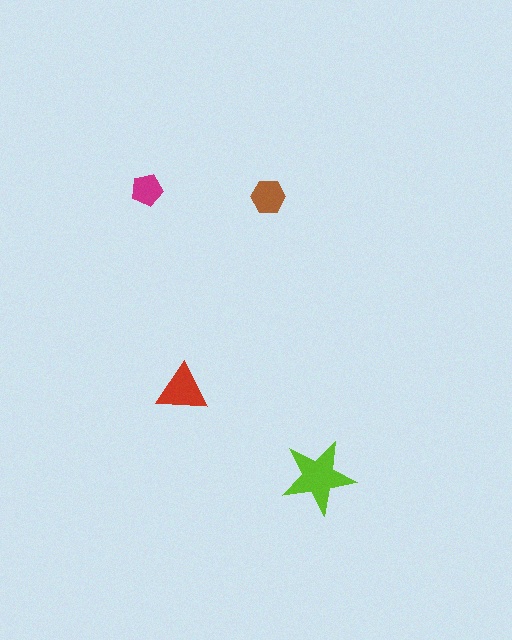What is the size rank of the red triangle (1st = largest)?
2nd.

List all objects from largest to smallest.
The lime star, the red triangle, the brown hexagon, the magenta pentagon.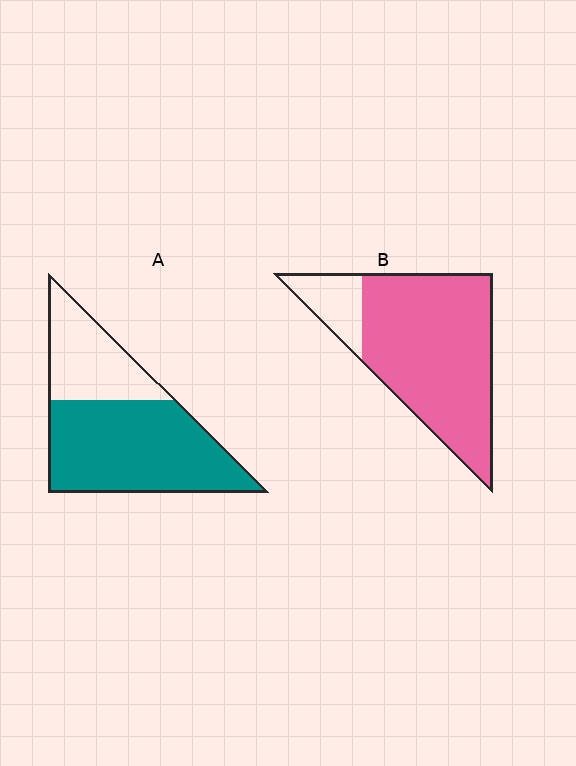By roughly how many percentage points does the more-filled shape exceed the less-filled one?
By roughly 15 percentage points (B over A).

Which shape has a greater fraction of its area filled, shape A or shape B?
Shape B.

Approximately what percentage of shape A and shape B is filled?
A is approximately 65% and B is approximately 85%.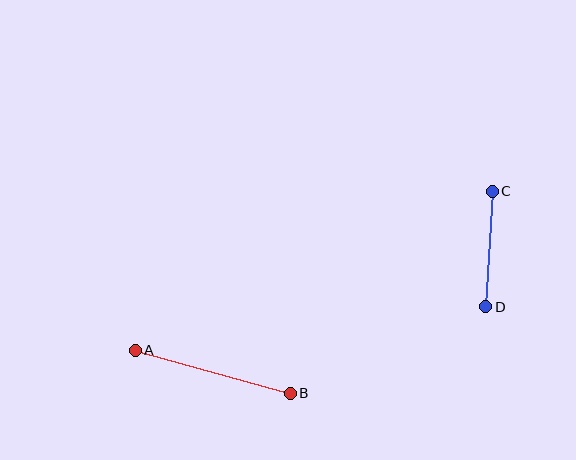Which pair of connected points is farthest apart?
Points A and B are farthest apart.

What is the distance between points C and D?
The distance is approximately 116 pixels.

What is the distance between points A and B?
The distance is approximately 161 pixels.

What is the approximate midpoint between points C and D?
The midpoint is at approximately (489, 249) pixels.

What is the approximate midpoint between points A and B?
The midpoint is at approximately (213, 372) pixels.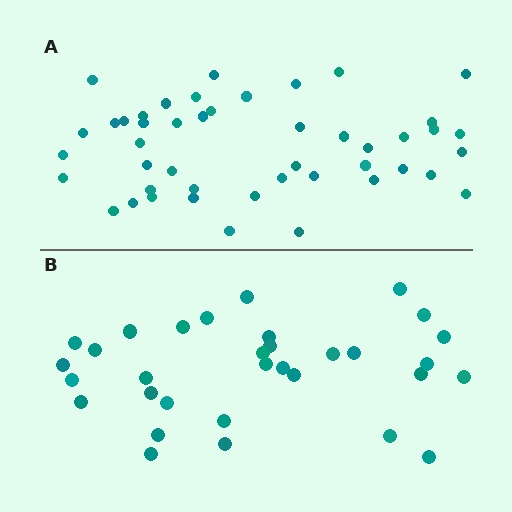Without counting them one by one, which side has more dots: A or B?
Region A (the top region) has more dots.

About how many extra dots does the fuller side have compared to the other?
Region A has approximately 15 more dots than region B.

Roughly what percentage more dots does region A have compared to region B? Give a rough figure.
About 45% more.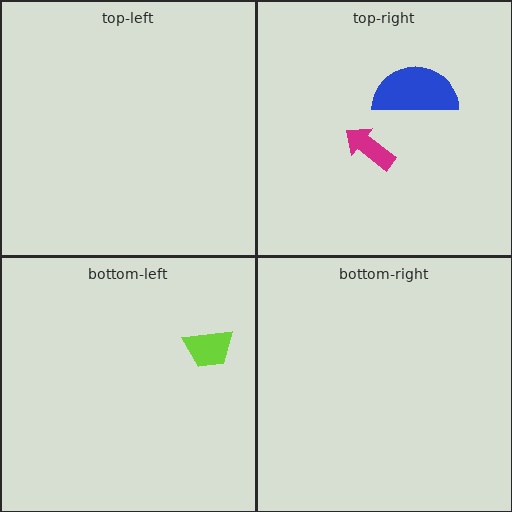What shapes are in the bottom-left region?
The lime trapezoid.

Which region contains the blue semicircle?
The top-right region.